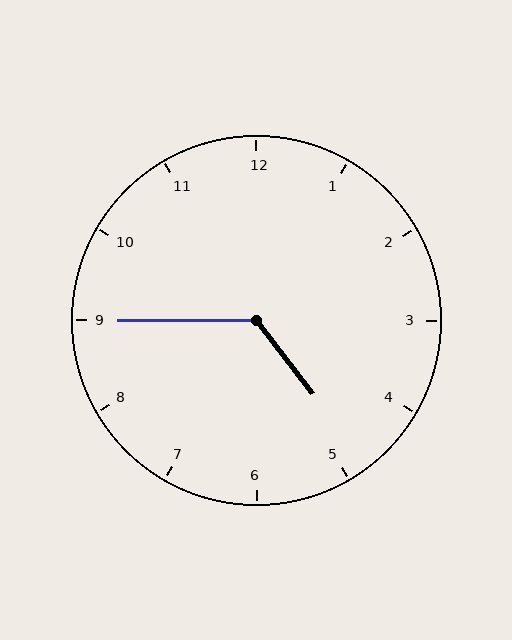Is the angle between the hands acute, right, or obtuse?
It is obtuse.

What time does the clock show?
4:45.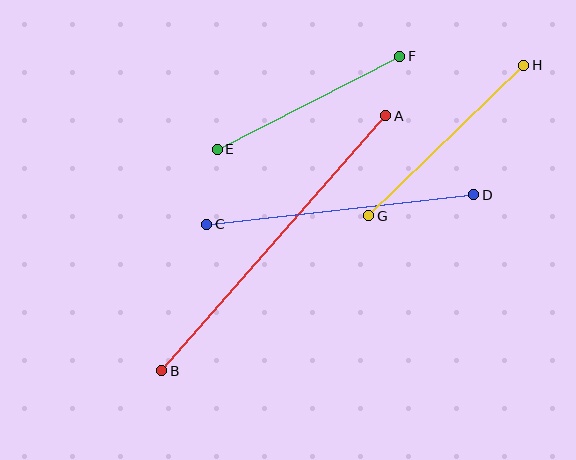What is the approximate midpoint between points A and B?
The midpoint is at approximately (274, 243) pixels.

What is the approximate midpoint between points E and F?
The midpoint is at approximately (308, 103) pixels.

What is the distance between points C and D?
The distance is approximately 269 pixels.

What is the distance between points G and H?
The distance is approximately 216 pixels.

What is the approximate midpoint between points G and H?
The midpoint is at approximately (446, 140) pixels.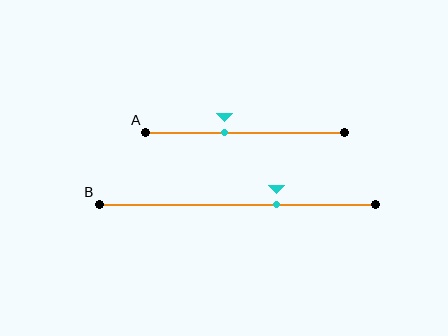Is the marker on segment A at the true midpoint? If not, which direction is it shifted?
No, the marker on segment A is shifted to the left by about 11% of the segment length.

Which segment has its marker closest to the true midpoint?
Segment A has its marker closest to the true midpoint.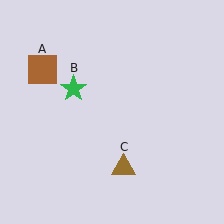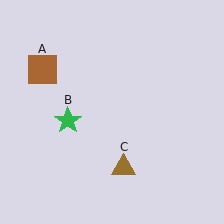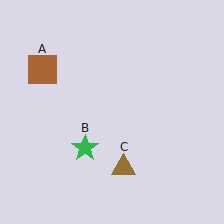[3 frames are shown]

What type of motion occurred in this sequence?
The green star (object B) rotated counterclockwise around the center of the scene.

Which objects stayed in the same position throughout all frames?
Brown square (object A) and brown triangle (object C) remained stationary.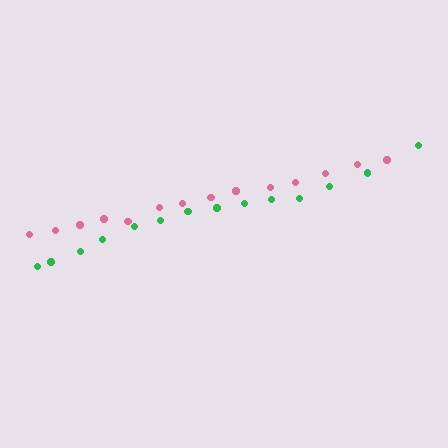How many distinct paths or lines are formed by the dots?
There are 2 distinct paths.